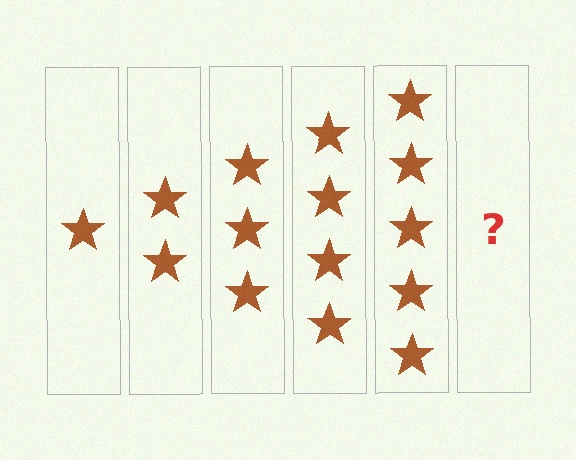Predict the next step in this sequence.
The next step is 6 stars.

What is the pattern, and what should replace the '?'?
The pattern is that each step adds one more star. The '?' should be 6 stars.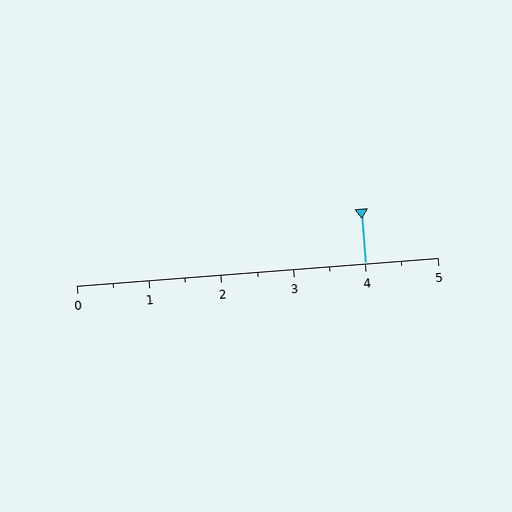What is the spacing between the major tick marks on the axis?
The major ticks are spaced 1 apart.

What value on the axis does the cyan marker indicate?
The marker indicates approximately 4.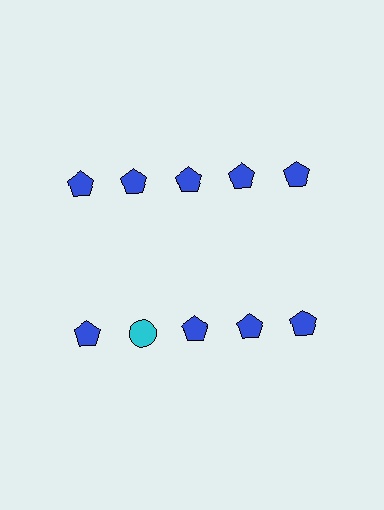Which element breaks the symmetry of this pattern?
The cyan circle in the second row, second from left column breaks the symmetry. All other shapes are blue pentagons.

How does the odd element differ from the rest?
It differs in both color (cyan instead of blue) and shape (circle instead of pentagon).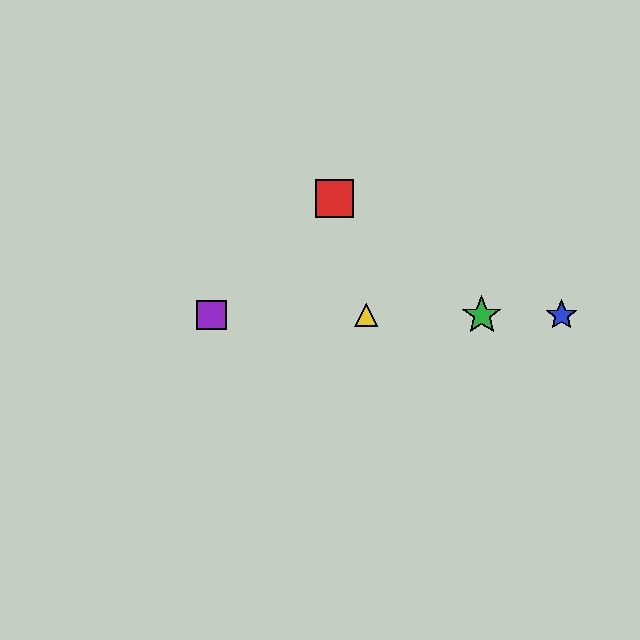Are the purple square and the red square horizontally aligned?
No, the purple square is at y≈315 and the red square is at y≈199.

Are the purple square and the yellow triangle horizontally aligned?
Yes, both are at y≈315.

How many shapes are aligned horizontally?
4 shapes (the blue star, the green star, the yellow triangle, the purple square) are aligned horizontally.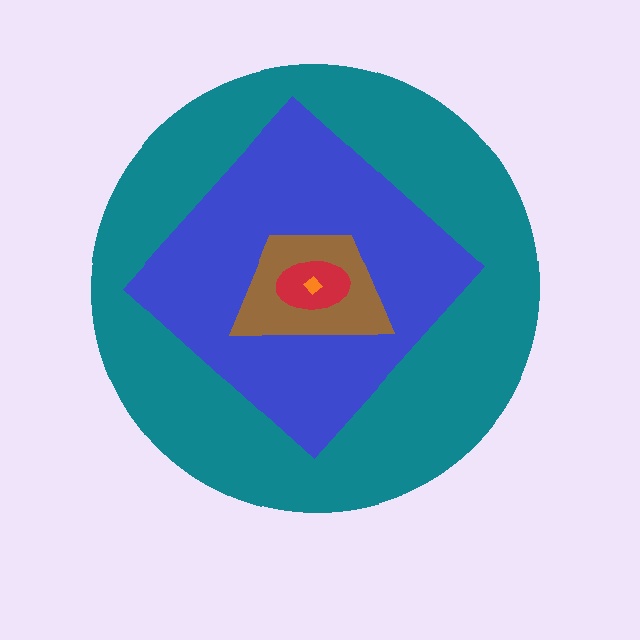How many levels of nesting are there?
5.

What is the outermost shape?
The teal circle.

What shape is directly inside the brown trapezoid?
The red ellipse.